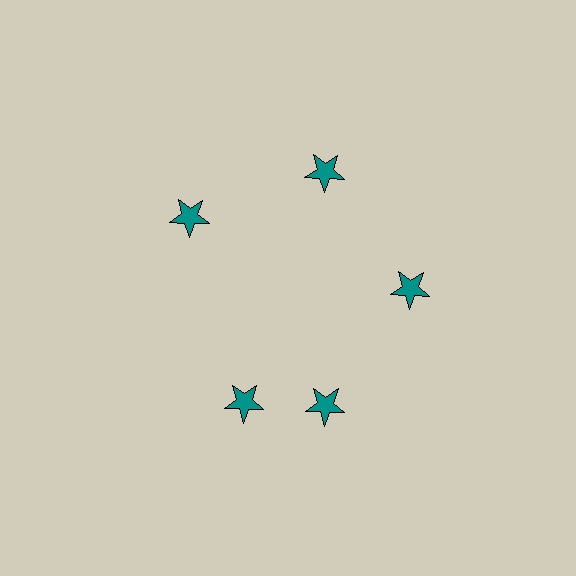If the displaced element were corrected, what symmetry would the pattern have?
It would have 5-fold rotational symmetry — the pattern would map onto itself every 72 degrees.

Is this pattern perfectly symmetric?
No. The 5 teal stars are arranged in a ring, but one element near the 8 o'clock position is rotated out of alignment along the ring, breaking the 5-fold rotational symmetry.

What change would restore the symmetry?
The symmetry would be restored by rotating it back into even spacing with its neighbors so that all 5 stars sit at equal angles and equal distance from the center.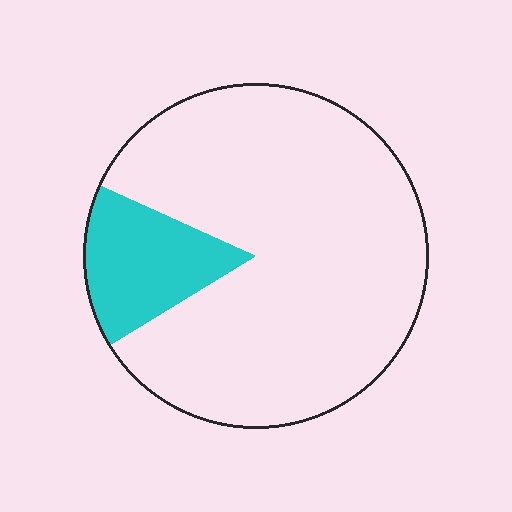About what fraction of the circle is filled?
About one sixth (1/6).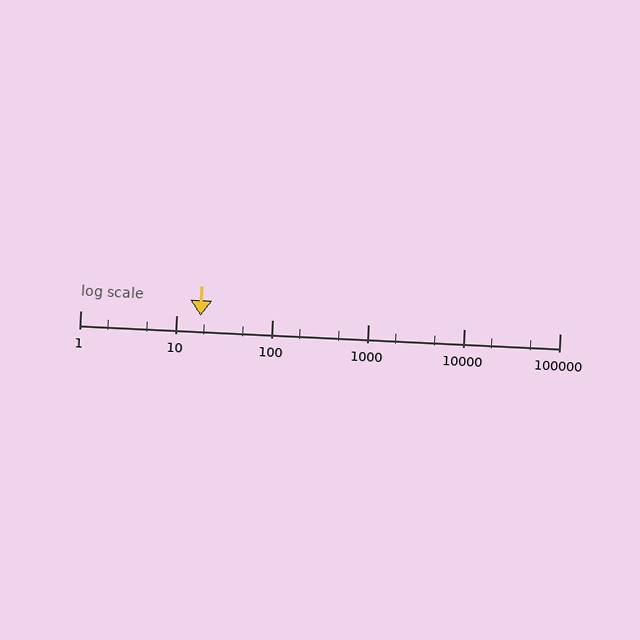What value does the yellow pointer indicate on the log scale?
The pointer indicates approximately 18.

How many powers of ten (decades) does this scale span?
The scale spans 5 decades, from 1 to 100000.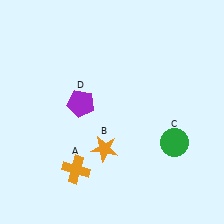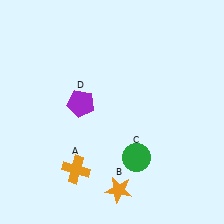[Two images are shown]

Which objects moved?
The objects that moved are: the orange star (B), the green circle (C).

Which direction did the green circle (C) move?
The green circle (C) moved left.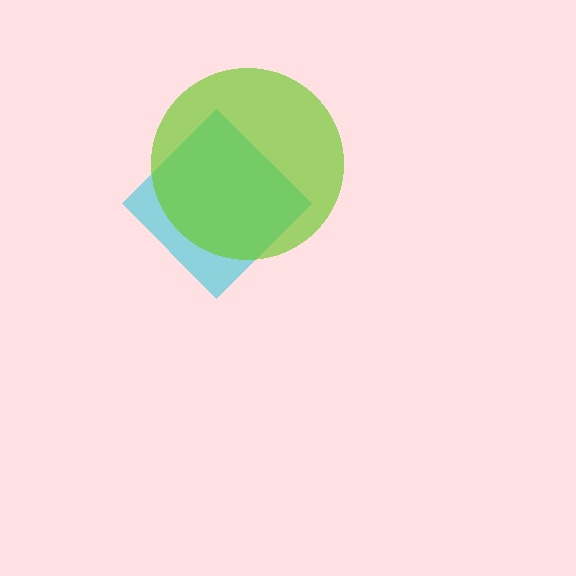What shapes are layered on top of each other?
The layered shapes are: a cyan diamond, a lime circle.